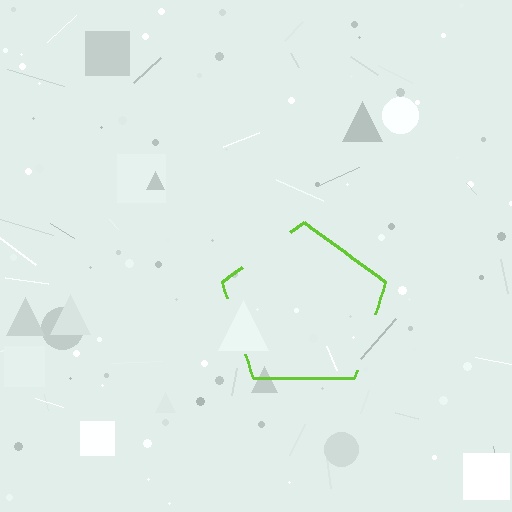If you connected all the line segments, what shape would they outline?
They would outline a pentagon.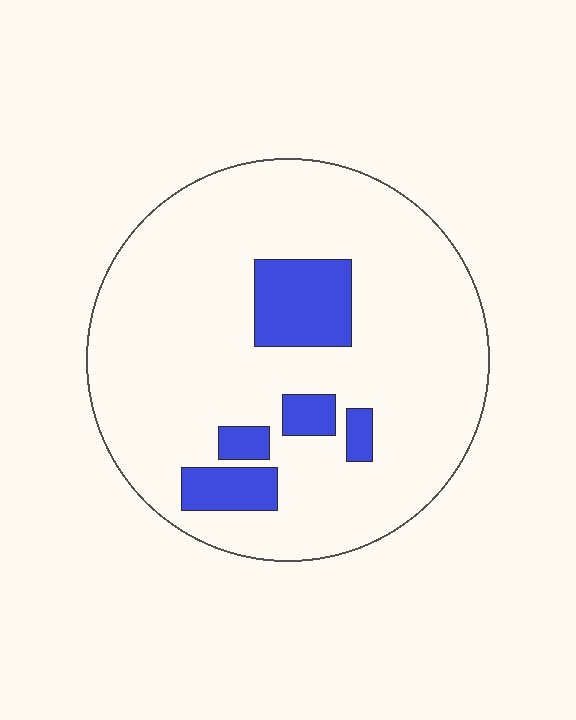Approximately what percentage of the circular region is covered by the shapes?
Approximately 15%.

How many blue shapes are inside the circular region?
5.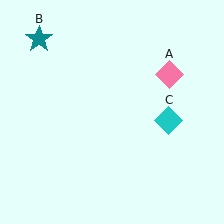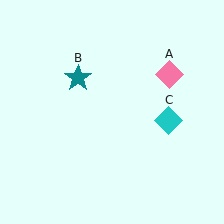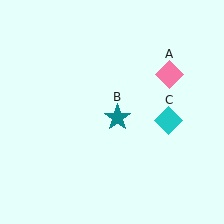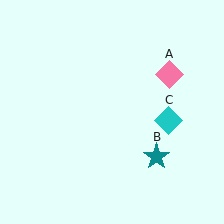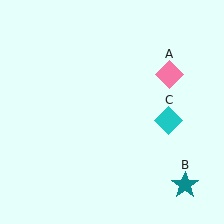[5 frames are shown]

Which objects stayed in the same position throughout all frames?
Pink diamond (object A) and cyan diamond (object C) remained stationary.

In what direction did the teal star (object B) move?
The teal star (object B) moved down and to the right.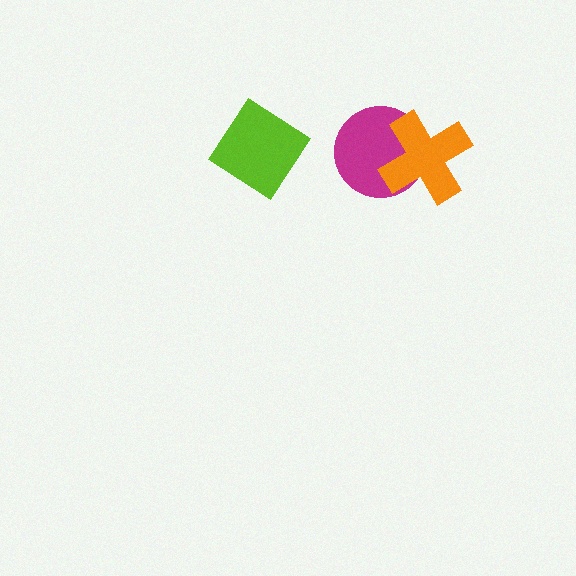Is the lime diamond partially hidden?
No, no other shape covers it.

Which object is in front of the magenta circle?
The orange cross is in front of the magenta circle.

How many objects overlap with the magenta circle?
1 object overlaps with the magenta circle.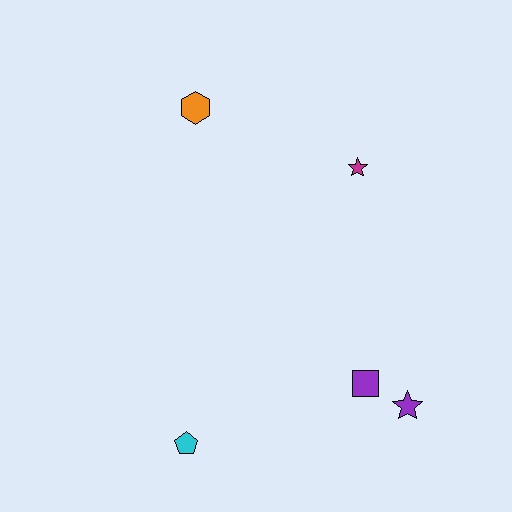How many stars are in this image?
There are 2 stars.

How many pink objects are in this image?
There are no pink objects.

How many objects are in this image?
There are 5 objects.